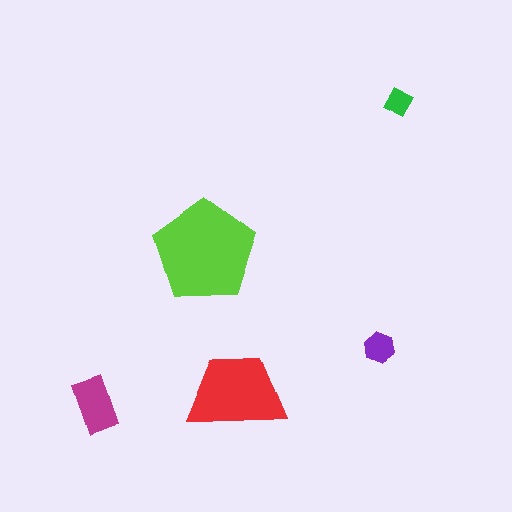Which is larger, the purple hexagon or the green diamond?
The purple hexagon.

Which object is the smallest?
The green diamond.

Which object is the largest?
The lime pentagon.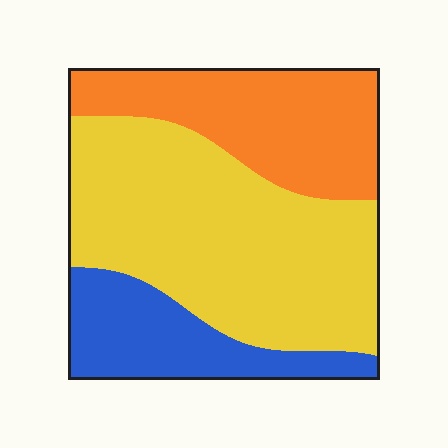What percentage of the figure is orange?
Orange takes up between a sixth and a third of the figure.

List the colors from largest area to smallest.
From largest to smallest: yellow, orange, blue.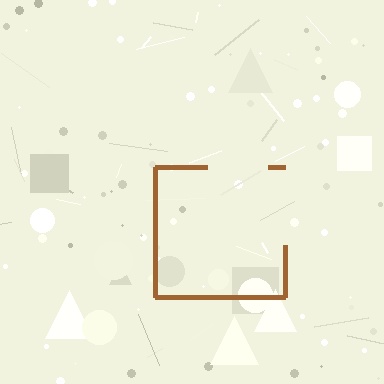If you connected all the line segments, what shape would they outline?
They would outline a square.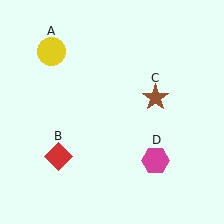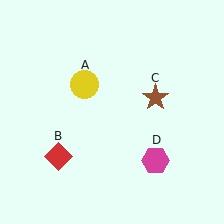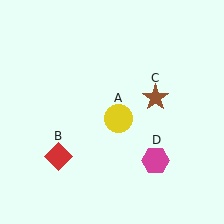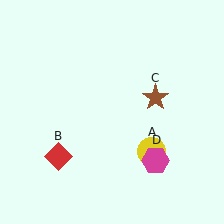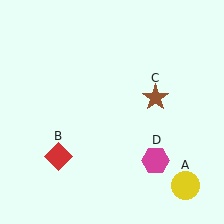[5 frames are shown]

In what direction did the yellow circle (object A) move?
The yellow circle (object A) moved down and to the right.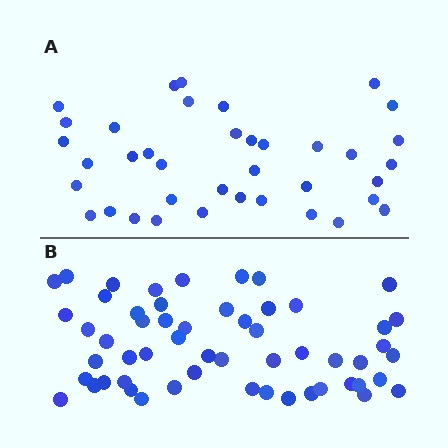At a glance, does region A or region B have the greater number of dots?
Region B (the bottom region) has more dots.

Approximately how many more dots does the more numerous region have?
Region B has approximately 15 more dots than region A.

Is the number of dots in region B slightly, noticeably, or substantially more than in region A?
Region B has noticeably more, but not dramatically so. The ratio is roughly 1.4 to 1.